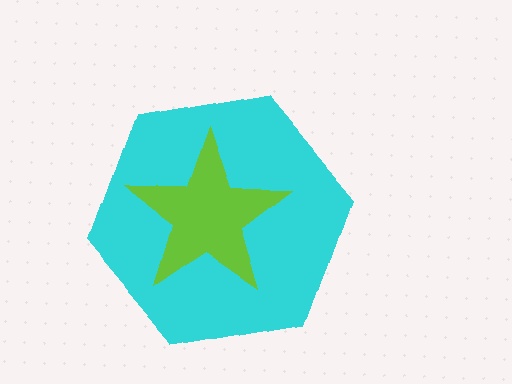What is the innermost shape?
The lime star.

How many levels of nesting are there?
2.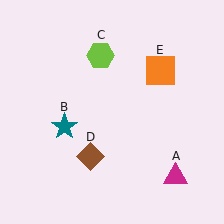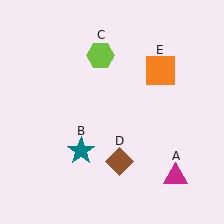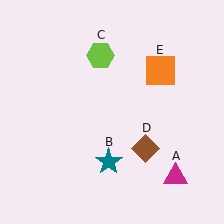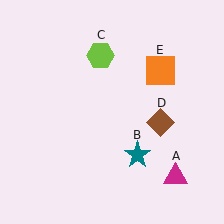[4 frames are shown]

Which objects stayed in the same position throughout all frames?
Magenta triangle (object A) and lime hexagon (object C) and orange square (object E) remained stationary.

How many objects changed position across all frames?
2 objects changed position: teal star (object B), brown diamond (object D).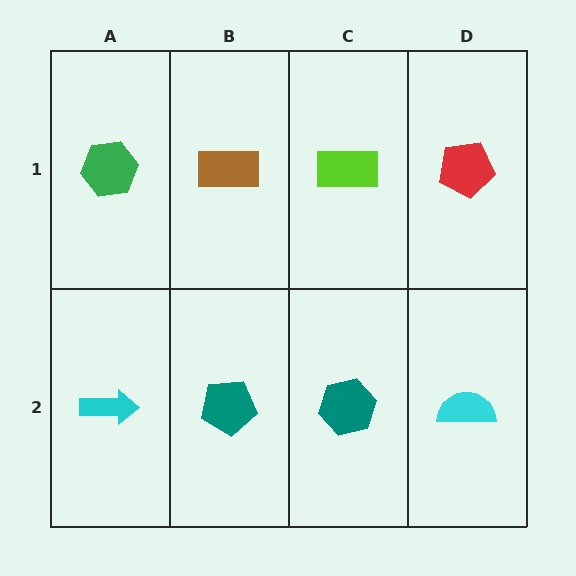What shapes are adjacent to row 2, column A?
A green hexagon (row 1, column A), a teal pentagon (row 2, column B).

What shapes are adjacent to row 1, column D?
A cyan semicircle (row 2, column D), a lime rectangle (row 1, column C).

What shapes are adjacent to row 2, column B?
A brown rectangle (row 1, column B), a cyan arrow (row 2, column A), a teal hexagon (row 2, column C).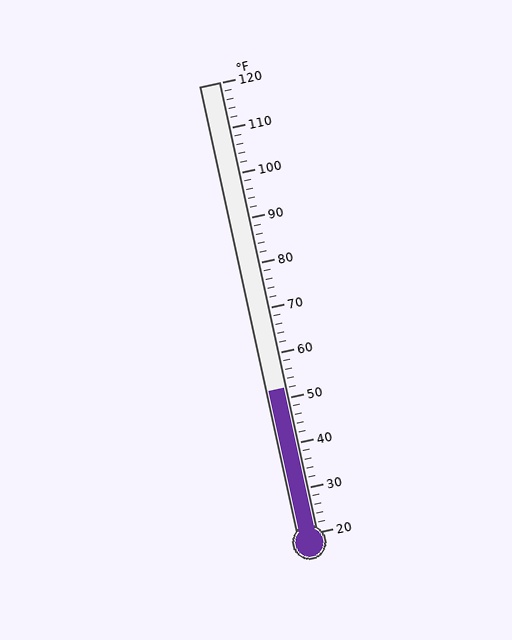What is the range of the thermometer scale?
The thermometer scale ranges from 20°F to 120°F.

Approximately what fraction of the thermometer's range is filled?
The thermometer is filled to approximately 30% of its range.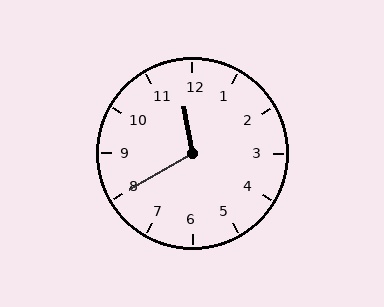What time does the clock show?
11:40.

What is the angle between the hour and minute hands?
Approximately 110 degrees.